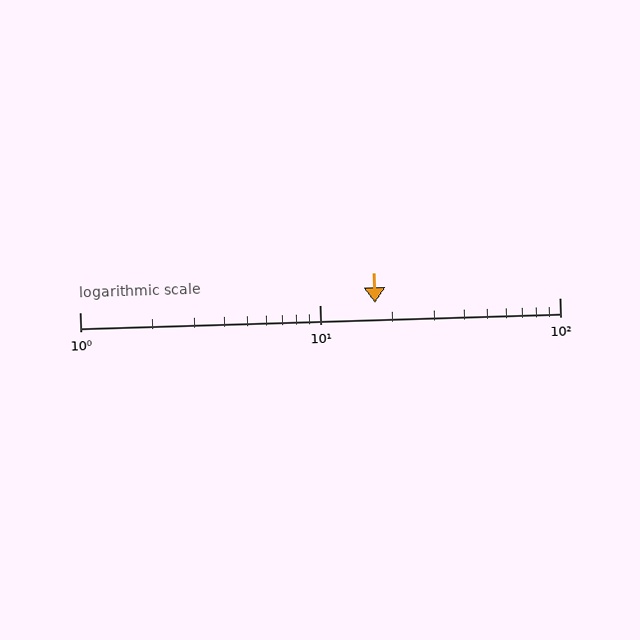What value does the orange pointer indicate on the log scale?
The pointer indicates approximately 17.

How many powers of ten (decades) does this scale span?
The scale spans 2 decades, from 1 to 100.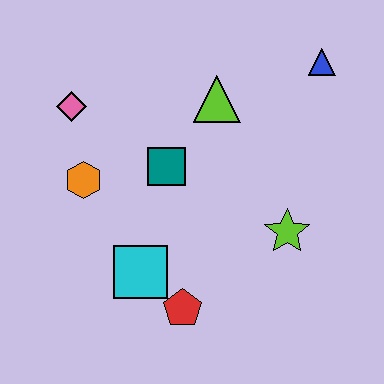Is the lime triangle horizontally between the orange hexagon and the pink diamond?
No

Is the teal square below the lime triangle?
Yes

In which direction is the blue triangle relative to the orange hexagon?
The blue triangle is to the right of the orange hexagon.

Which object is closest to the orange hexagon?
The pink diamond is closest to the orange hexagon.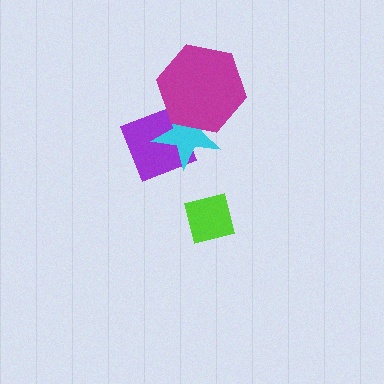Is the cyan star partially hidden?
Yes, it is partially covered by another shape.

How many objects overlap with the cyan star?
2 objects overlap with the cyan star.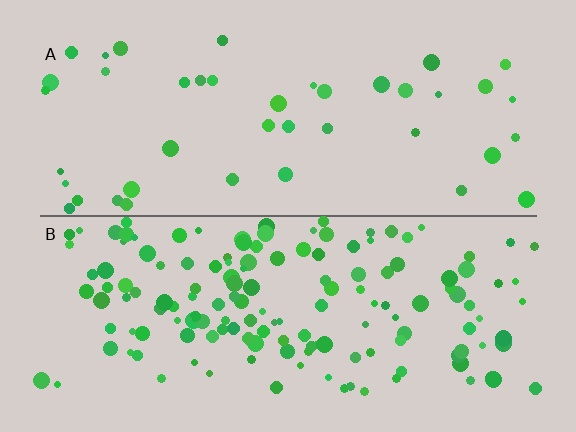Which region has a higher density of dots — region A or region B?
B (the bottom).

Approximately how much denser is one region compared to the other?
Approximately 3.6× — region B over region A.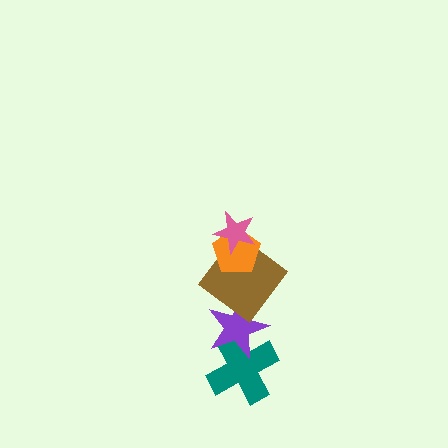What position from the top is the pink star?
The pink star is 1st from the top.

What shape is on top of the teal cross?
The purple star is on top of the teal cross.